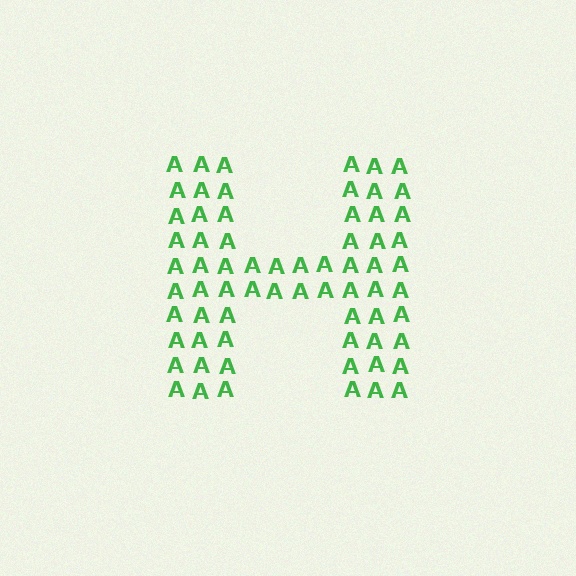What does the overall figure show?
The overall figure shows the letter H.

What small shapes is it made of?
It is made of small letter A's.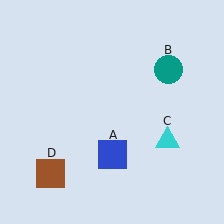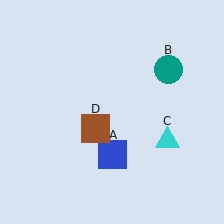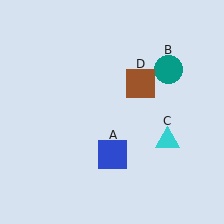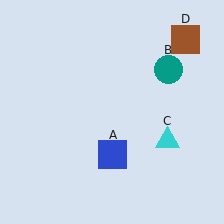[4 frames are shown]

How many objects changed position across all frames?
1 object changed position: brown square (object D).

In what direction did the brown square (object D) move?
The brown square (object D) moved up and to the right.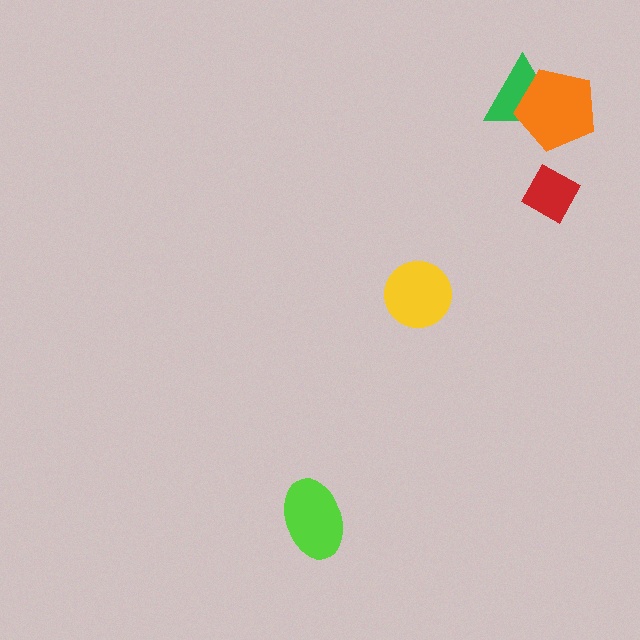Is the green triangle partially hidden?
Yes, it is partially covered by another shape.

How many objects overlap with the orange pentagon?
1 object overlaps with the orange pentagon.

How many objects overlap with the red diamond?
0 objects overlap with the red diamond.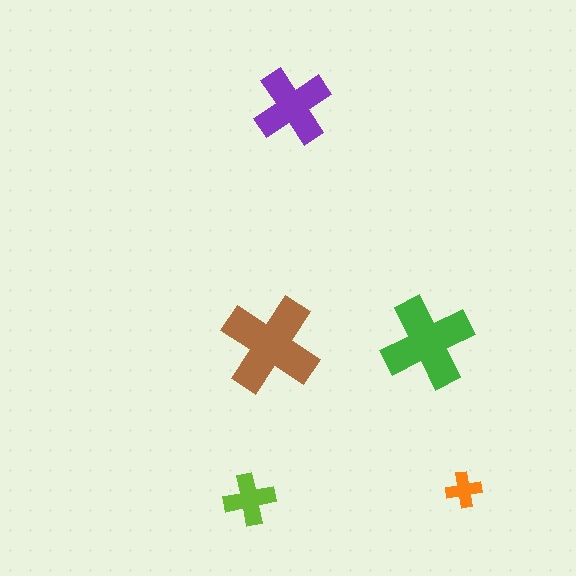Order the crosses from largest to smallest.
the brown one, the green one, the purple one, the lime one, the orange one.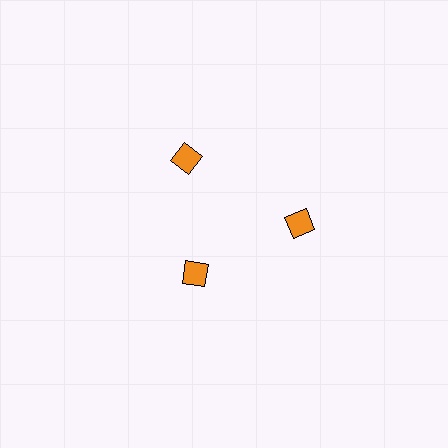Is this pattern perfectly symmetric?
No. The 3 orange squares are arranged in a ring, but one element near the 7 o'clock position is pulled inward toward the center, breaking the 3-fold rotational symmetry.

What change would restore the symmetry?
The symmetry would be restored by moving it outward, back onto the ring so that all 3 squares sit at equal angles and equal distance from the center.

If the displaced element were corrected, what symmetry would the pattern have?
It would have 3-fold rotational symmetry — the pattern would map onto itself every 120 degrees.